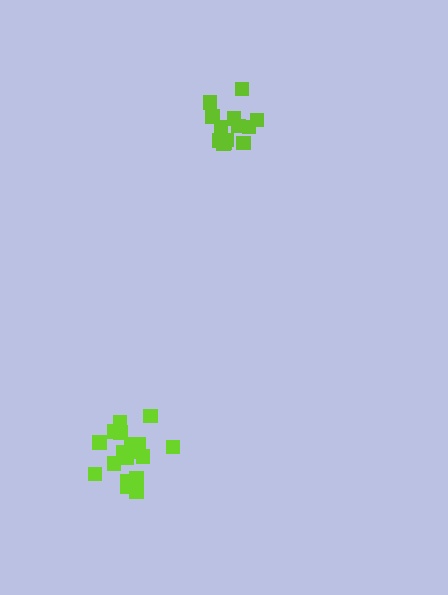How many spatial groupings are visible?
There are 2 spatial groupings.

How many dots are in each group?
Group 1: 13 dots, Group 2: 18 dots (31 total).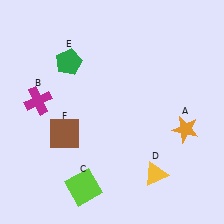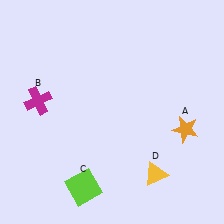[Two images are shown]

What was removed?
The green pentagon (E), the brown square (F) were removed in Image 2.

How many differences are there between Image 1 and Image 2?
There are 2 differences between the two images.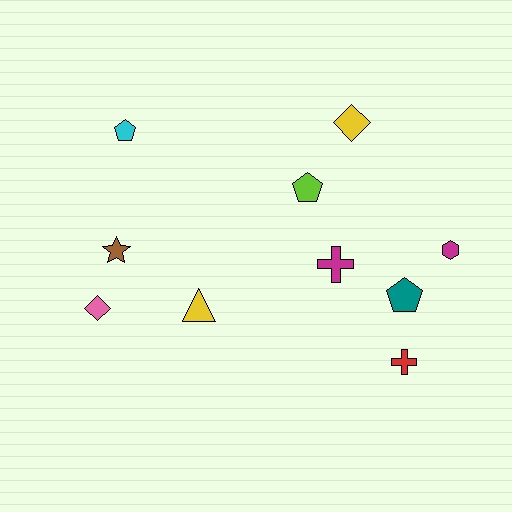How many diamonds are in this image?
There are 2 diamonds.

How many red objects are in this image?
There is 1 red object.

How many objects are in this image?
There are 10 objects.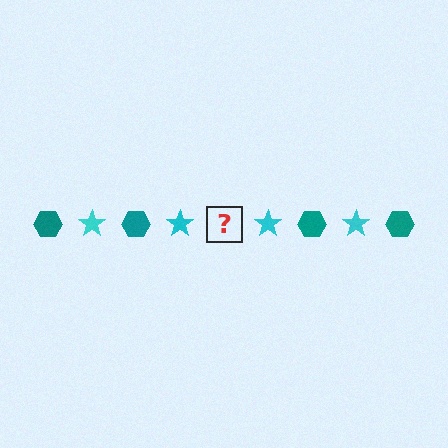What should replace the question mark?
The question mark should be replaced with a teal hexagon.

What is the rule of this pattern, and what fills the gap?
The rule is that the pattern alternates between teal hexagon and cyan star. The gap should be filled with a teal hexagon.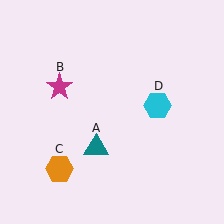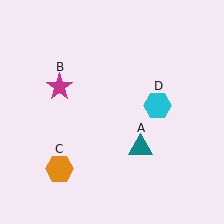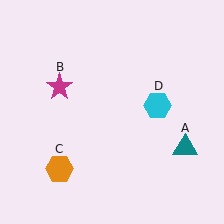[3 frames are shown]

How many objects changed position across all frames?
1 object changed position: teal triangle (object A).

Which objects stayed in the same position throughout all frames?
Magenta star (object B) and orange hexagon (object C) and cyan hexagon (object D) remained stationary.